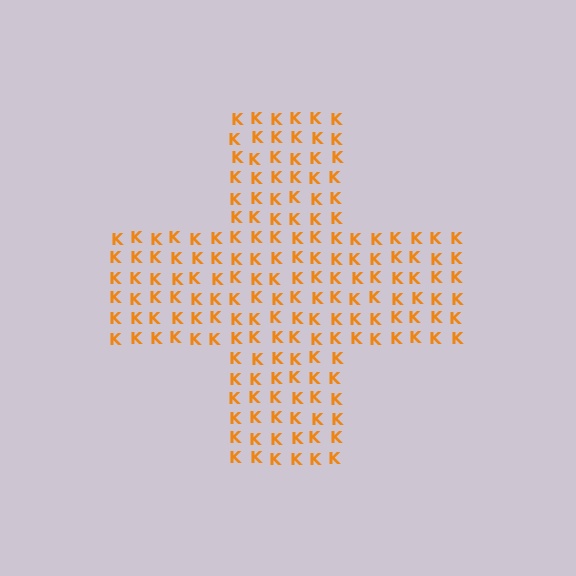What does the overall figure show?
The overall figure shows a cross.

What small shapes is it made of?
It is made of small letter K's.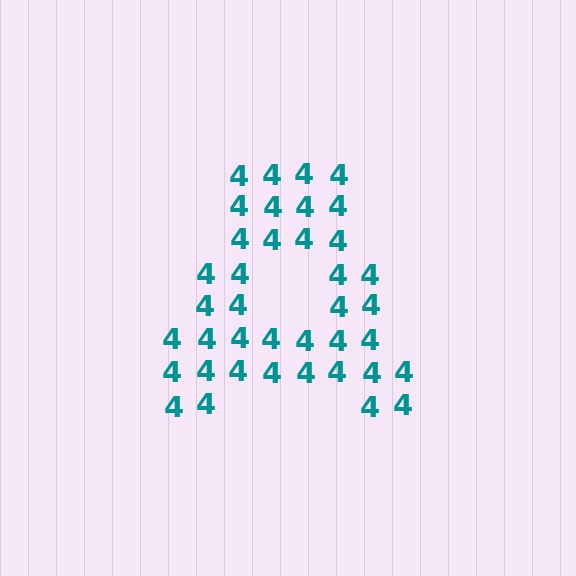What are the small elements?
The small elements are digit 4's.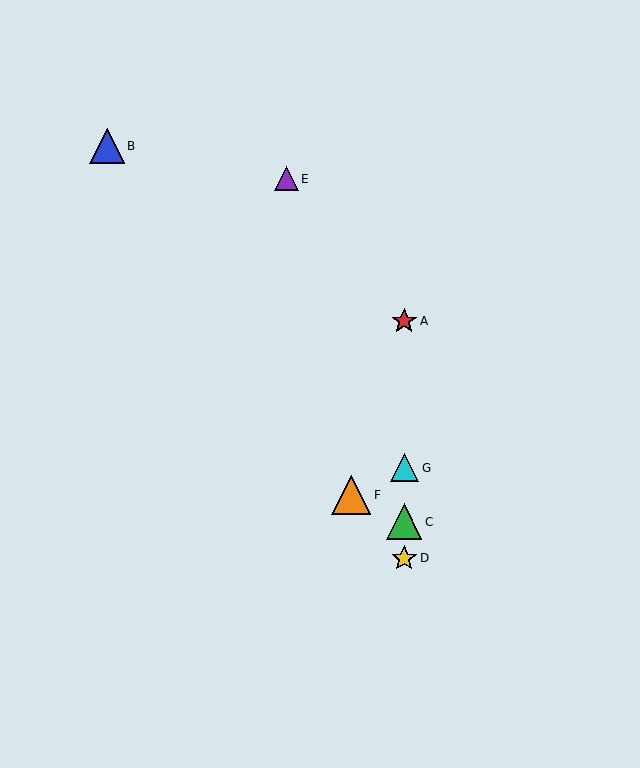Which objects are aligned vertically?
Objects A, C, D, G are aligned vertically.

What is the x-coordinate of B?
Object B is at x≈107.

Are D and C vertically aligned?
Yes, both are at x≈404.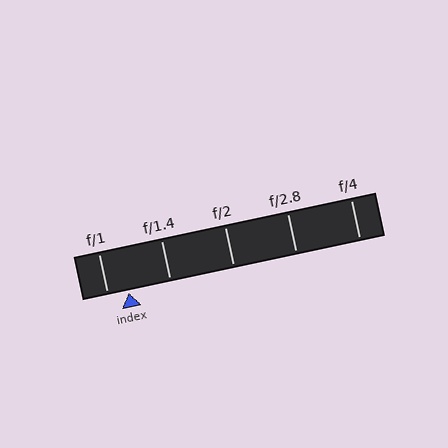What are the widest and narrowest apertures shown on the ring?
The widest aperture shown is f/1 and the narrowest is f/4.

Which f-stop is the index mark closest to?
The index mark is closest to f/1.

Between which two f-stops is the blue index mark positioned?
The index mark is between f/1 and f/1.4.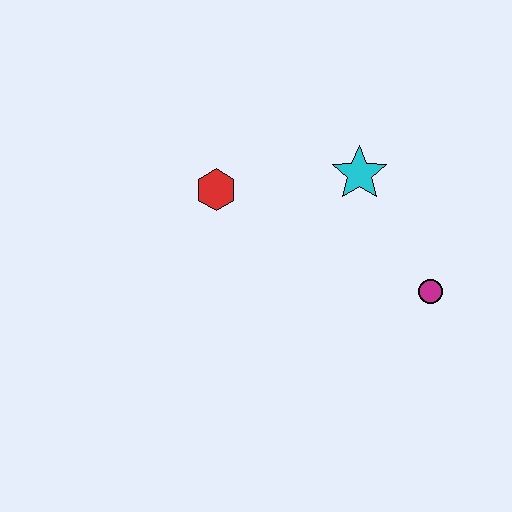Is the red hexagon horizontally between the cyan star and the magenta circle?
No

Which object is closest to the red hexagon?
The cyan star is closest to the red hexagon.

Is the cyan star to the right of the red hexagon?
Yes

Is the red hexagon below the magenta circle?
No